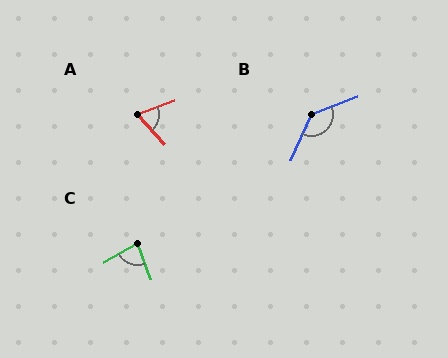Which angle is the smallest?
A, at approximately 68 degrees.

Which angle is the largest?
B, at approximately 135 degrees.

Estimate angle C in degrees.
Approximately 81 degrees.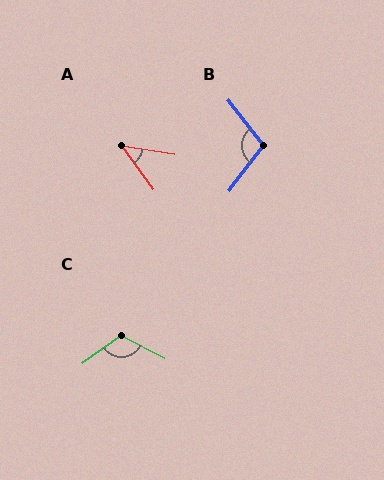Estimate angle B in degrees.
Approximately 105 degrees.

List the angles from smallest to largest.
A (46°), B (105°), C (117°).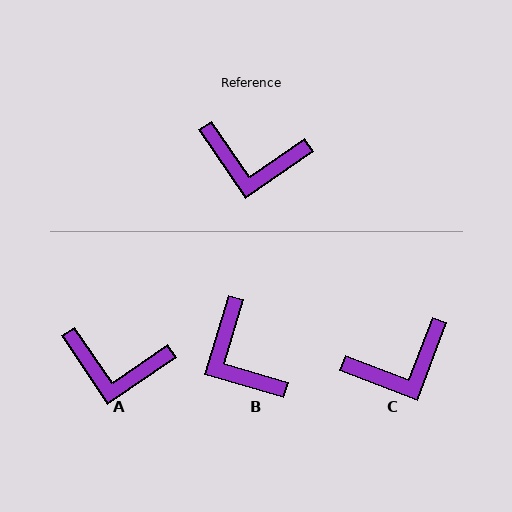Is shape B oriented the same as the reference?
No, it is off by about 51 degrees.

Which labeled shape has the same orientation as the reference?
A.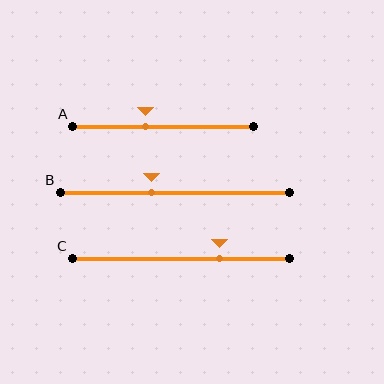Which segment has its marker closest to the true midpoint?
Segment A has its marker closest to the true midpoint.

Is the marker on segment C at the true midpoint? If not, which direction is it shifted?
No, the marker on segment C is shifted to the right by about 18% of the segment length.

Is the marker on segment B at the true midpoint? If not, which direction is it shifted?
No, the marker on segment B is shifted to the left by about 10% of the segment length.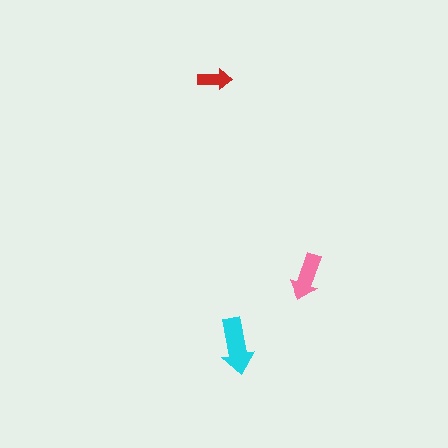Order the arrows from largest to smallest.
the cyan one, the pink one, the red one.